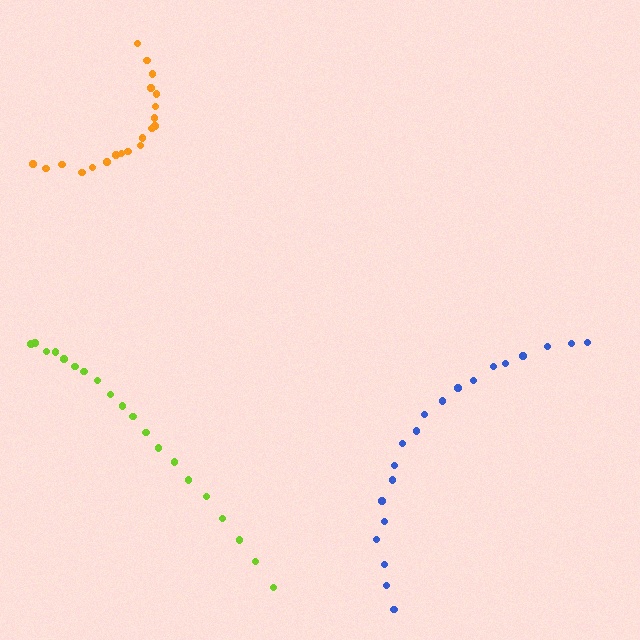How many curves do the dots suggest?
There are 3 distinct paths.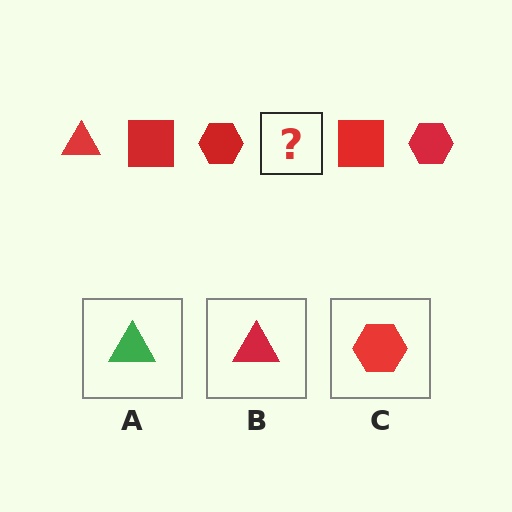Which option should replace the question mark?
Option B.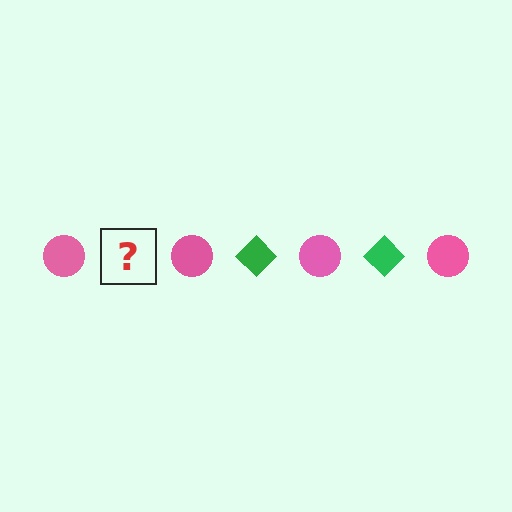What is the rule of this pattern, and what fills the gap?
The rule is that the pattern alternates between pink circle and green diamond. The gap should be filled with a green diamond.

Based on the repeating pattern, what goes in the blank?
The blank should be a green diamond.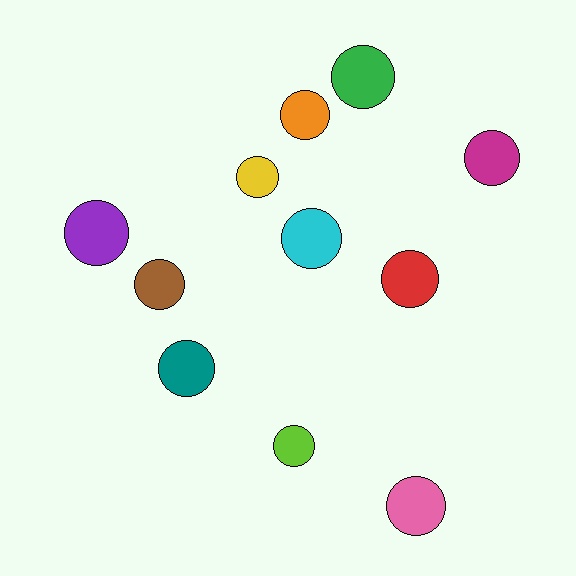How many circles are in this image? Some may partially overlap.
There are 11 circles.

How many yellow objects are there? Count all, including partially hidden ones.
There is 1 yellow object.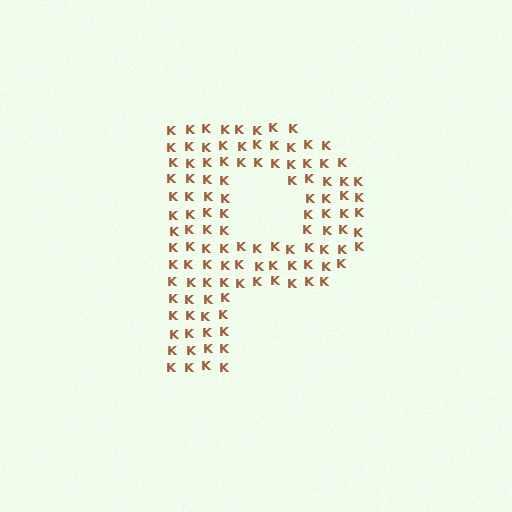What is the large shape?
The large shape is the letter P.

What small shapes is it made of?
It is made of small letter K's.